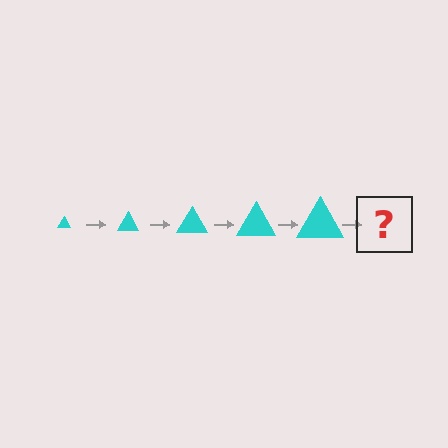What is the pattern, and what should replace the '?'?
The pattern is that the triangle gets progressively larger each step. The '?' should be a cyan triangle, larger than the previous one.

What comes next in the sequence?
The next element should be a cyan triangle, larger than the previous one.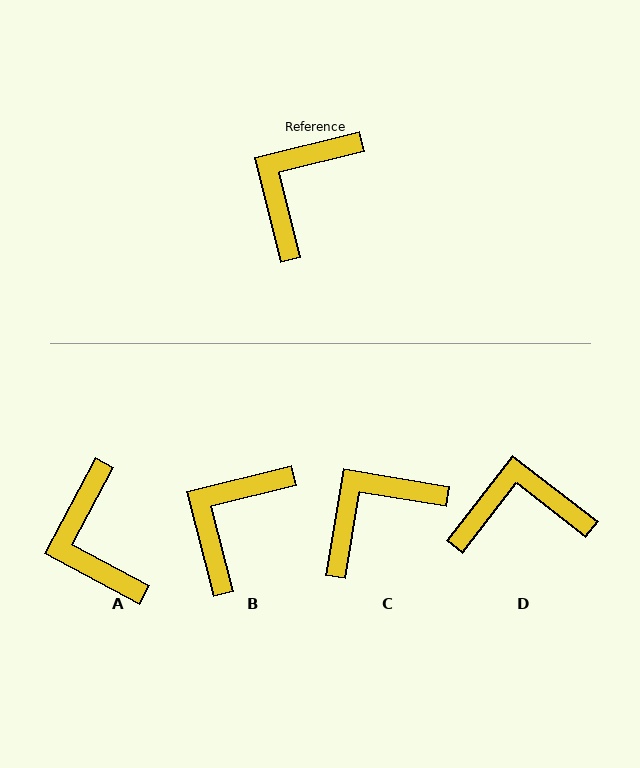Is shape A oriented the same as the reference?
No, it is off by about 48 degrees.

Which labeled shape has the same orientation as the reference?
B.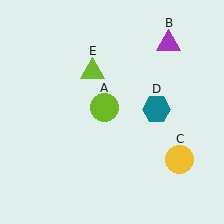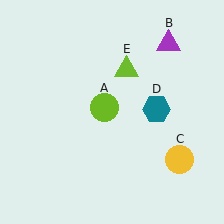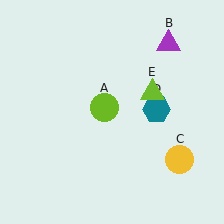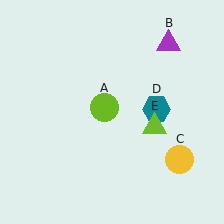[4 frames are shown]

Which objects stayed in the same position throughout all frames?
Lime circle (object A) and purple triangle (object B) and yellow circle (object C) and teal hexagon (object D) remained stationary.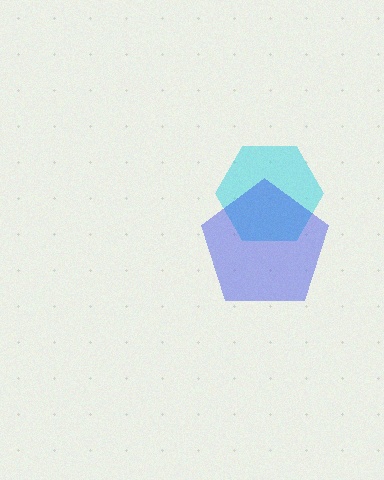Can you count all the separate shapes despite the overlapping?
Yes, there are 2 separate shapes.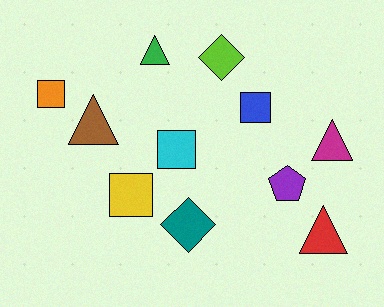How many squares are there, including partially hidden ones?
There are 4 squares.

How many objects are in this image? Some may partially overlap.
There are 11 objects.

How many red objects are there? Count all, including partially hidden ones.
There is 1 red object.